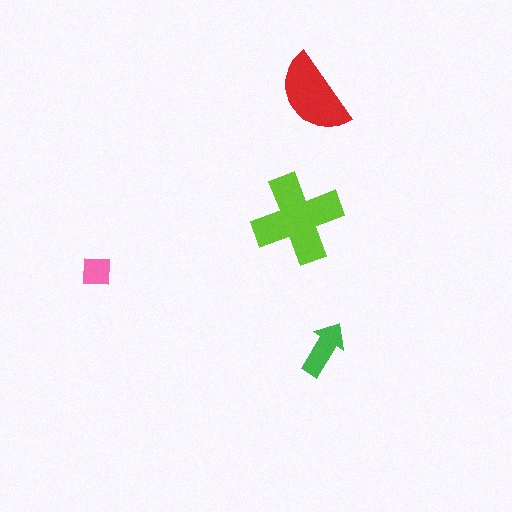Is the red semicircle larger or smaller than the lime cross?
Smaller.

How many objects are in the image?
There are 4 objects in the image.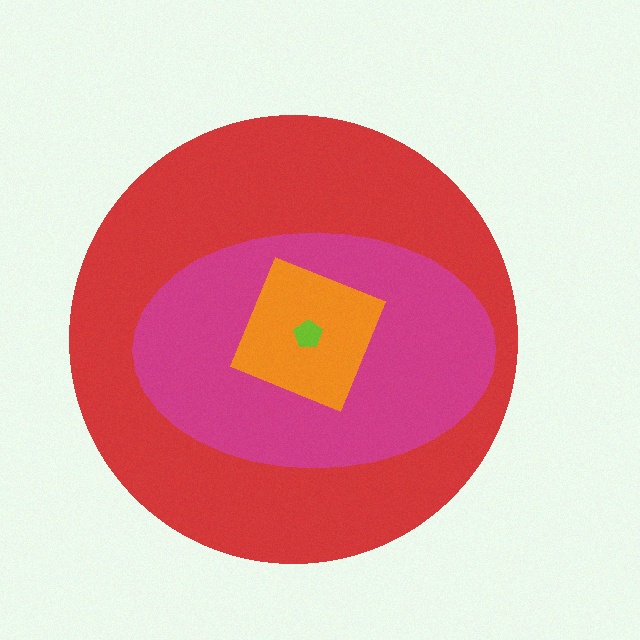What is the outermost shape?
The red circle.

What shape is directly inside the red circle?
The magenta ellipse.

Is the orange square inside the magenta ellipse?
Yes.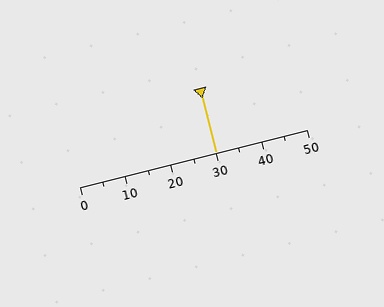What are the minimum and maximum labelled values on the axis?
The axis runs from 0 to 50.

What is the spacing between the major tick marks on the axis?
The major ticks are spaced 10 apart.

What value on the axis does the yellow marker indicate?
The marker indicates approximately 30.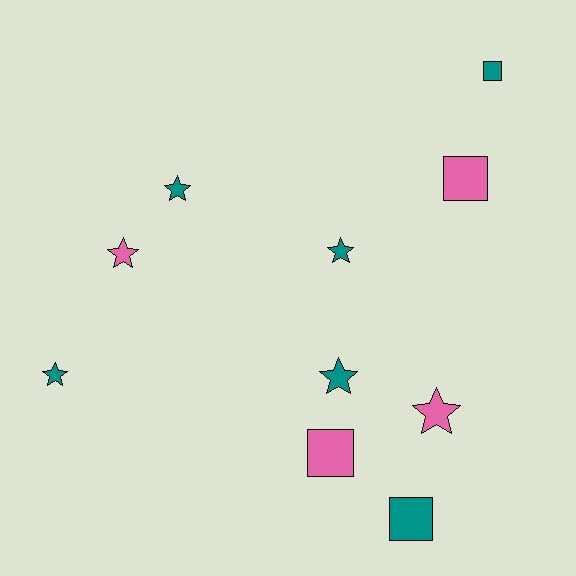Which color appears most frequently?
Teal, with 6 objects.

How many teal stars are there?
There are 4 teal stars.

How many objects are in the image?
There are 10 objects.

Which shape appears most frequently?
Star, with 6 objects.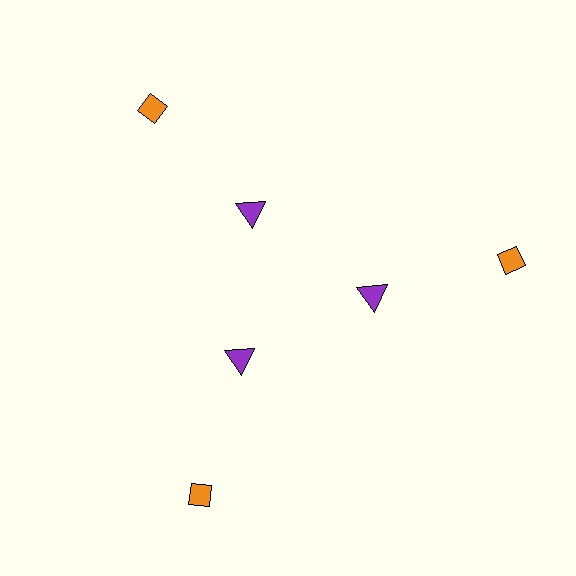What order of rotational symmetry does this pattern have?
This pattern has 3-fold rotational symmetry.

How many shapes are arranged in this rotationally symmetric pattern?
There are 6 shapes, arranged in 3 groups of 2.